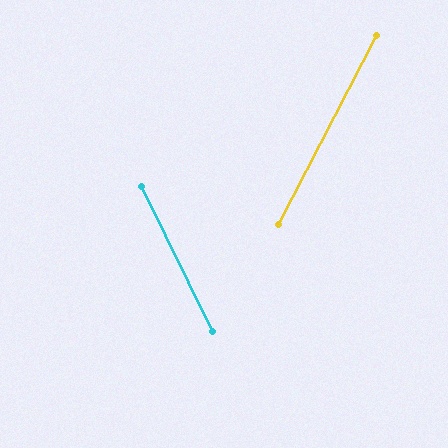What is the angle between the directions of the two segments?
Approximately 54 degrees.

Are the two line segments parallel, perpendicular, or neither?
Neither parallel nor perpendicular — they differ by about 54°.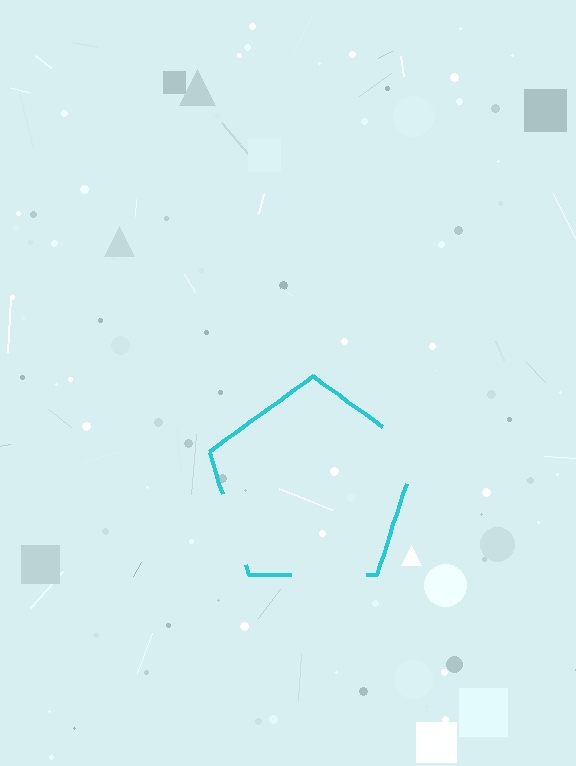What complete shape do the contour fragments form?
The contour fragments form a pentagon.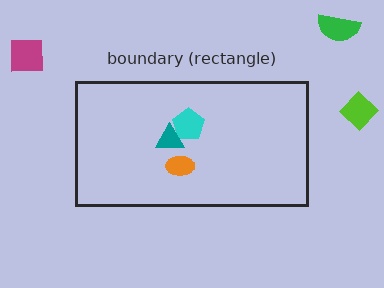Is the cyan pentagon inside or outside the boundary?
Inside.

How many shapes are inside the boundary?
3 inside, 3 outside.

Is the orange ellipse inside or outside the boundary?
Inside.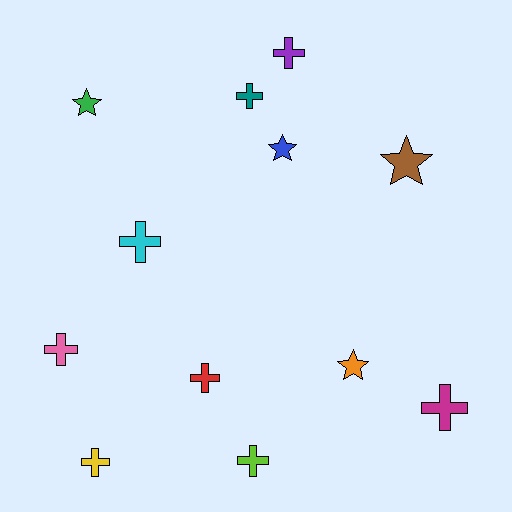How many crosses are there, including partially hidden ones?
There are 8 crosses.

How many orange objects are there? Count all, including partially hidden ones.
There is 1 orange object.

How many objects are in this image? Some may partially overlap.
There are 12 objects.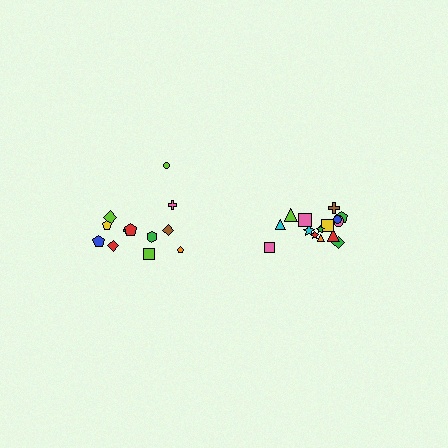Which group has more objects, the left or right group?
The right group.